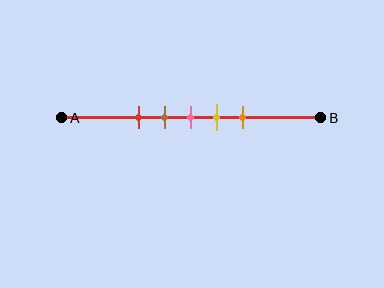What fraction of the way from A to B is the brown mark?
The brown mark is approximately 40% (0.4) of the way from A to B.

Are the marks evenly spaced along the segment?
Yes, the marks are approximately evenly spaced.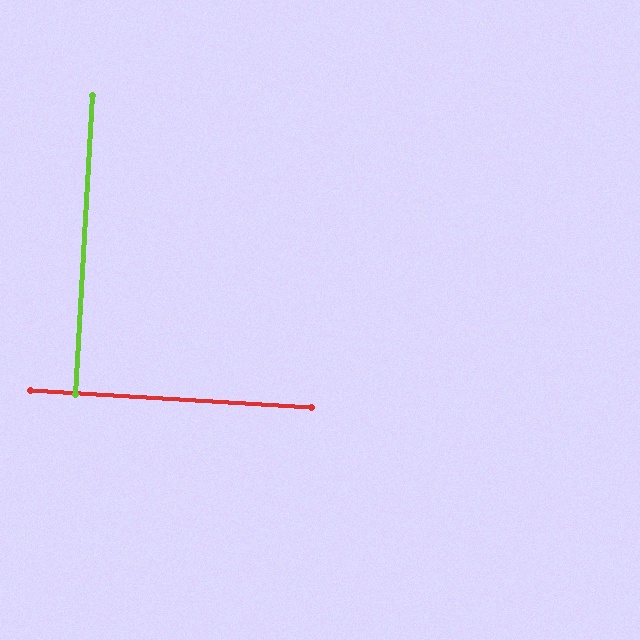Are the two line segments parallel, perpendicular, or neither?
Perpendicular — they meet at approximately 90°.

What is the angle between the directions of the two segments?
Approximately 90 degrees.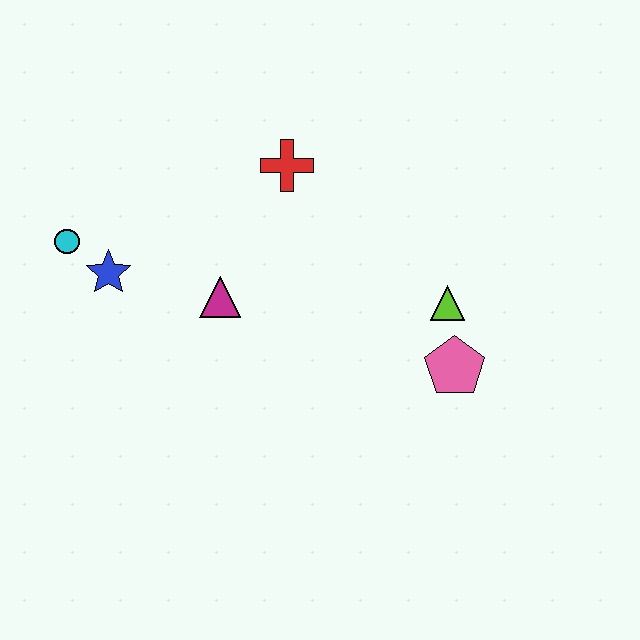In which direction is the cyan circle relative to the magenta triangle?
The cyan circle is to the left of the magenta triangle.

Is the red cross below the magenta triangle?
No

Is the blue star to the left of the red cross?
Yes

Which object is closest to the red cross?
The magenta triangle is closest to the red cross.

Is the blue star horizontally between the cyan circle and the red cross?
Yes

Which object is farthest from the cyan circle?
The pink pentagon is farthest from the cyan circle.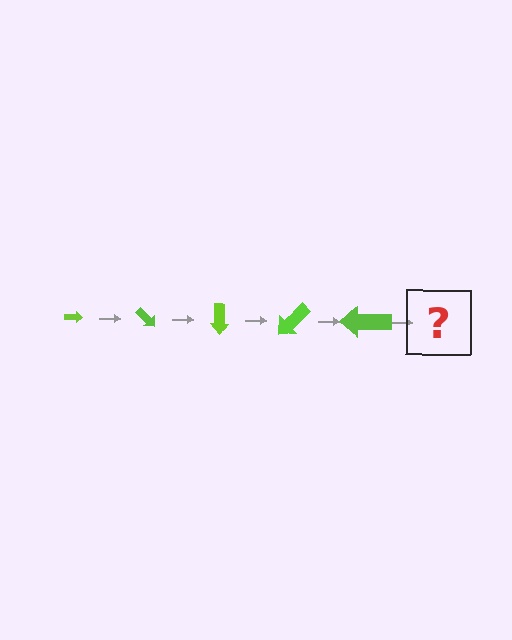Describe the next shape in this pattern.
It should be an arrow, larger than the previous one and rotated 225 degrees from the start.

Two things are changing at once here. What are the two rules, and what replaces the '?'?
The two rules are that the arrow grows larger each step and it rotates 45 degrees each step. The '?' should be an arrow, larger than the previous one and rotated 225 degrees from the start.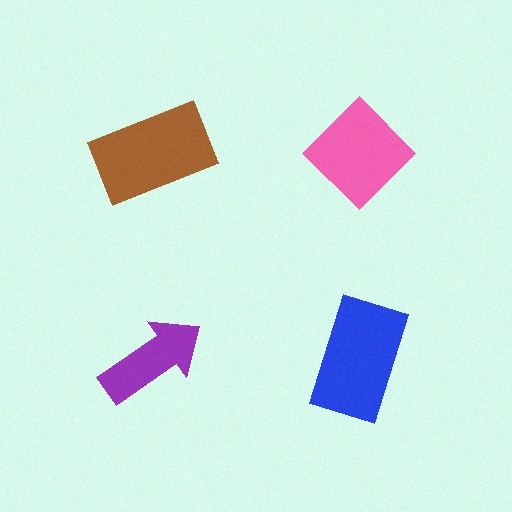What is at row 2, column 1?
A purple arrow.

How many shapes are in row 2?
2 shapes.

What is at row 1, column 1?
A brown rectangle.